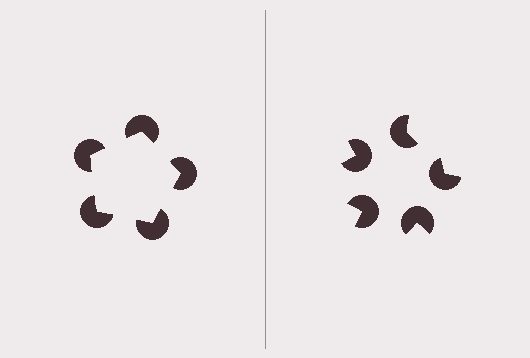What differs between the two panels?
The pac-man discs are positioned identically on both sides; only the wedge orientations differ. On the left they align to a pentagon; on the right they are misaligned.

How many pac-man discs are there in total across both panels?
10 — 5 on each side.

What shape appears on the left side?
An illusory pentagon.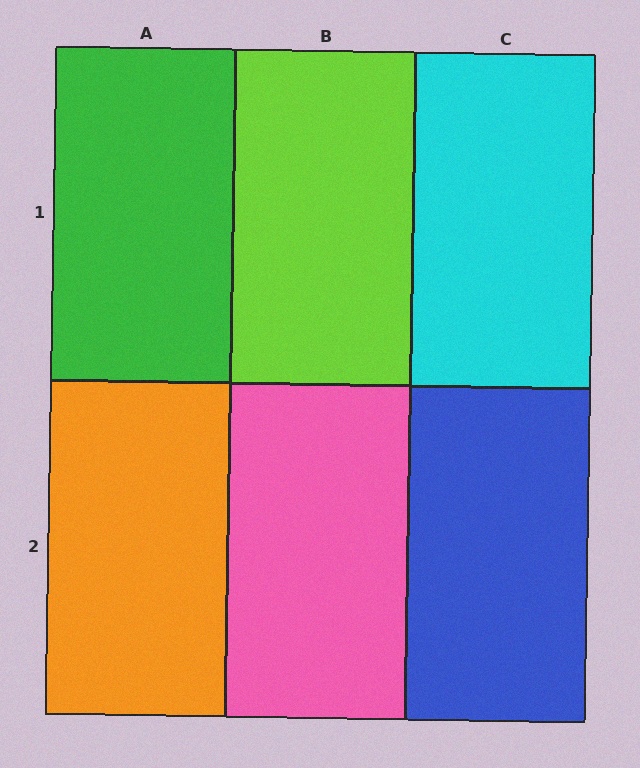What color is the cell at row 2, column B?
Pink.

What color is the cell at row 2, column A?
Orange.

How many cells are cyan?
1 cell is cyan.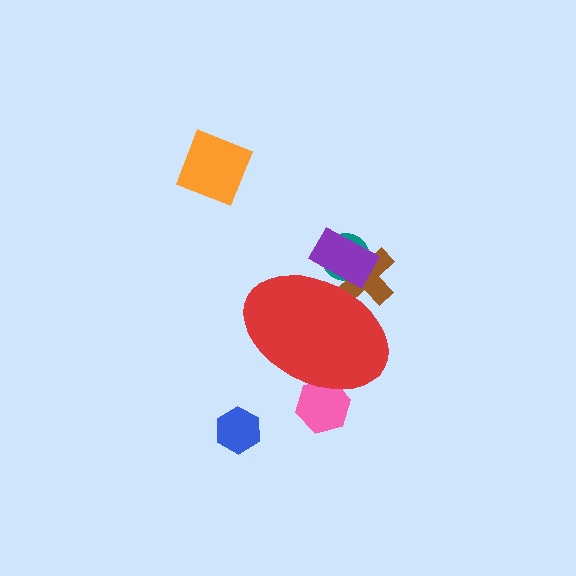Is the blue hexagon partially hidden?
No, the blue hexagon is fully visible.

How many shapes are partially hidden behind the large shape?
4 shapes are partially hidden.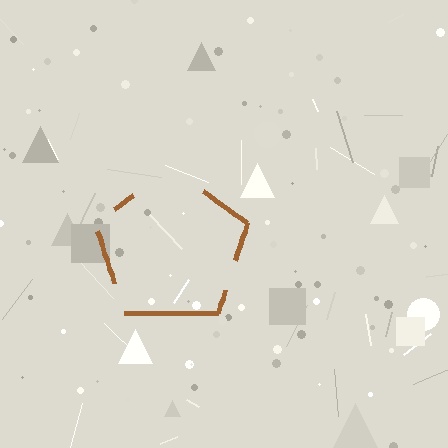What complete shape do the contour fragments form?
The contour fragments form a pentagon.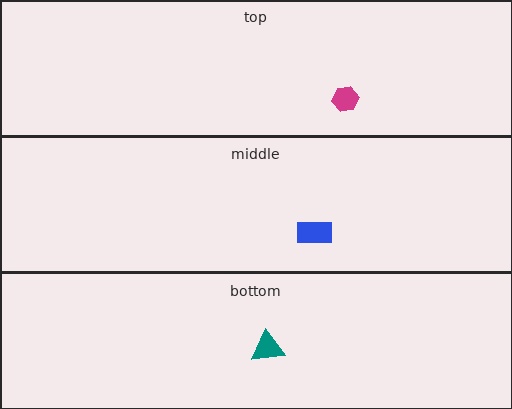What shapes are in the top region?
The magenta hexagon.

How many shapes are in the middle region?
1.